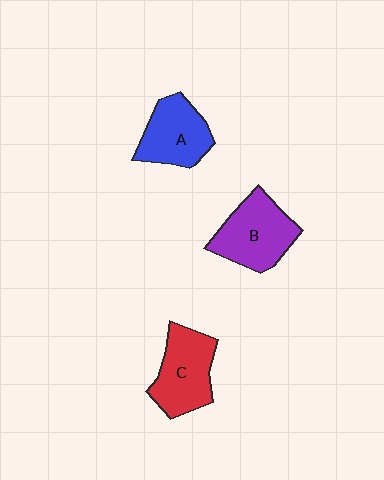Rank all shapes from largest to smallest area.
From largest to smallest: B (purple), C (red), A (blue).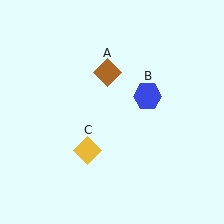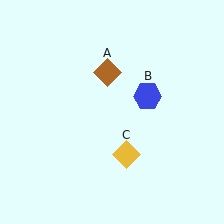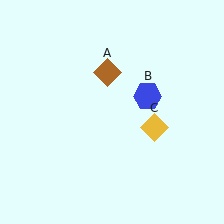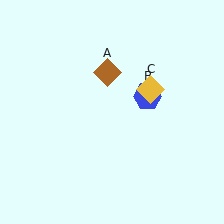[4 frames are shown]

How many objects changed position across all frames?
1 object changed position: yellow diamond (object C).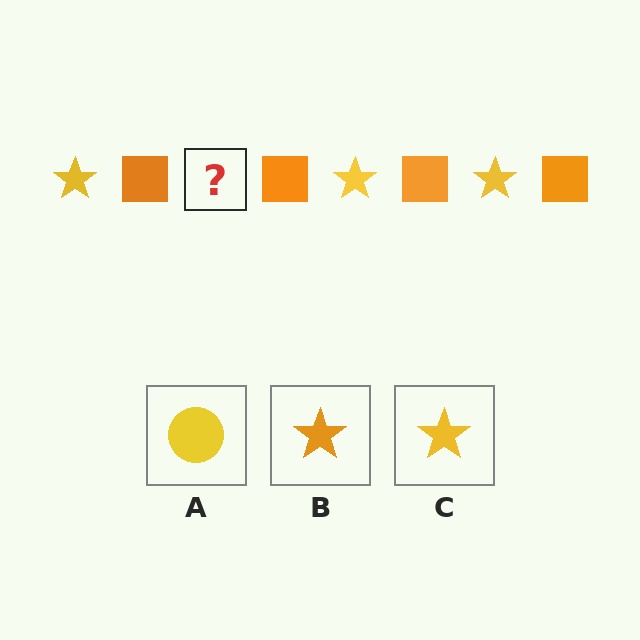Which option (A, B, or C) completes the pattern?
C.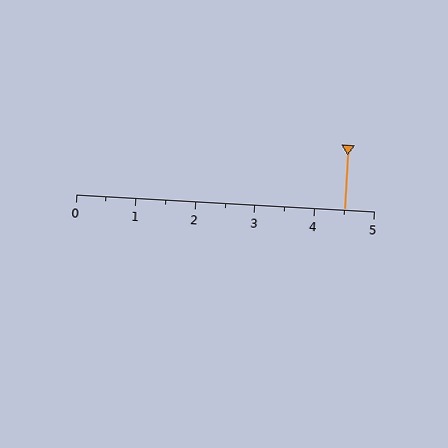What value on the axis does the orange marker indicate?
The marker indicates approximately 4.5.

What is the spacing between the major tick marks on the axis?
The major ticks are spaced 1 apart.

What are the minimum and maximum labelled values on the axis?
The axis runs from 0 to 5.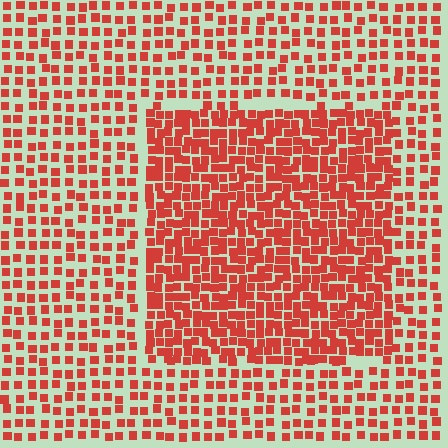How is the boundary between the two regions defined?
The boundary is defined by a change in element density (approximately 1.9x ratio). All elements are the same color, size, and shape.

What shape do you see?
I see a rectangle.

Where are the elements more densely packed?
The elements are more densely packed inside the rectangle boundary.